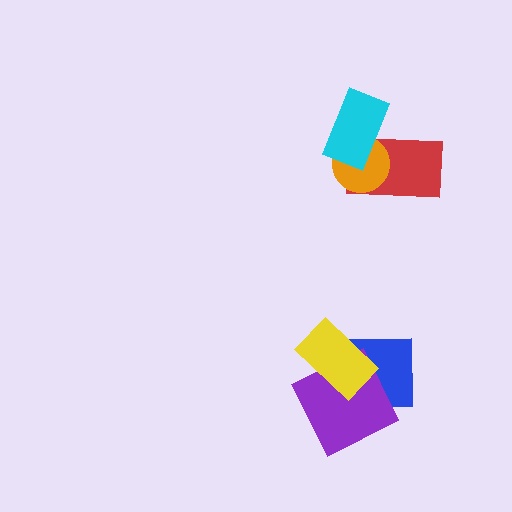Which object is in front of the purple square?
The yellow rectangle is in front of the purple square.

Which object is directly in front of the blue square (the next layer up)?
The purple square is directly in front of the blue square.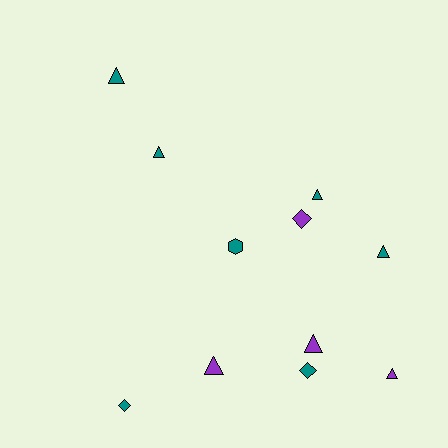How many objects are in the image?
There are 11 objects.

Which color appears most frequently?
Teal, with 7 objects.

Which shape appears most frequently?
Triangle, with 7 objects.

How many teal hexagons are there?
There is 1 teal hexagon.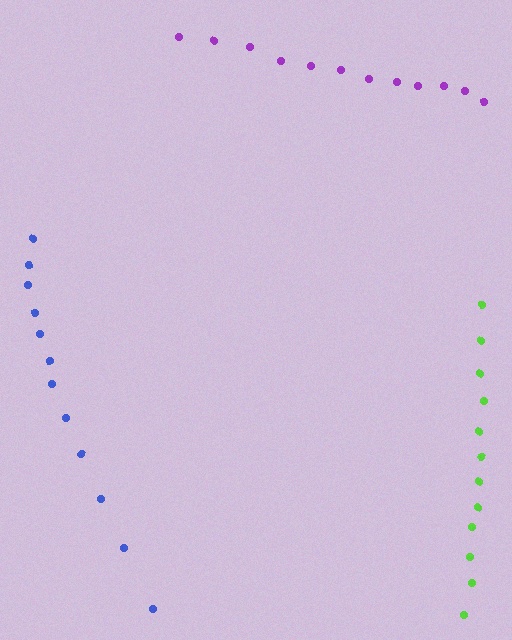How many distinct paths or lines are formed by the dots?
There are 3 distinct paths.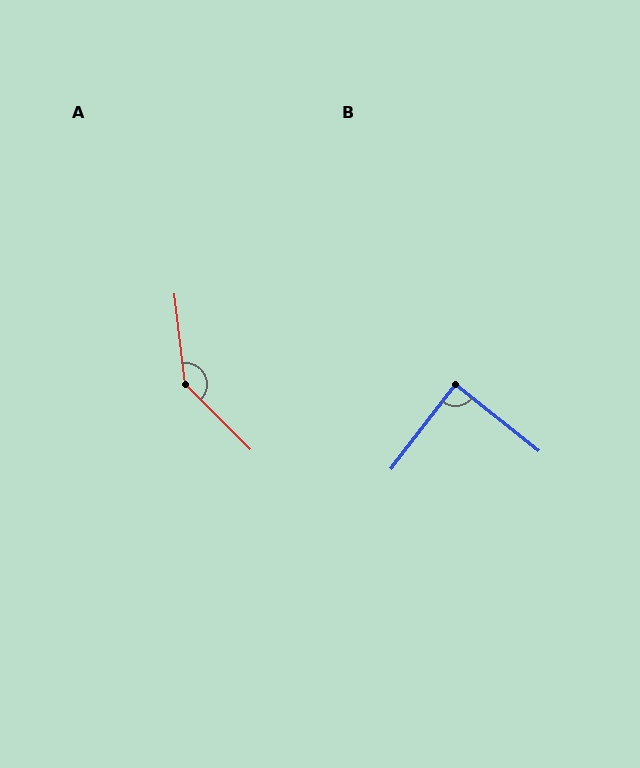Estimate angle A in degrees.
Approximately 142 degrees.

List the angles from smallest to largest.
B (89°), A (142°).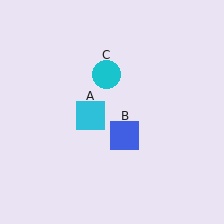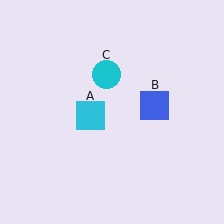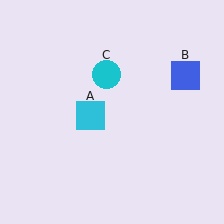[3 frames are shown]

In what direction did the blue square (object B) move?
The blue square (object B) moved up and to the right.